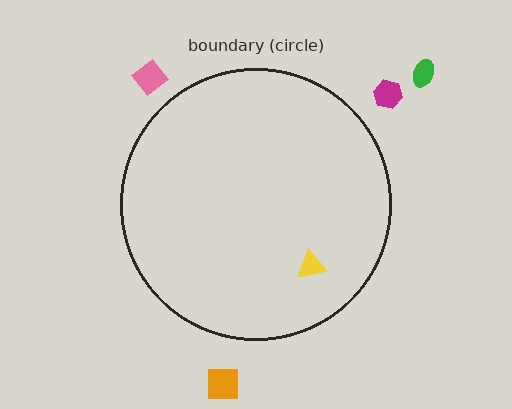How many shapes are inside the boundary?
1 inside, 4 outside.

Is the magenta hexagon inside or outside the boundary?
Outside.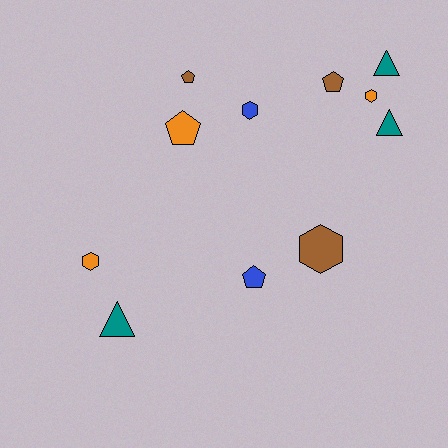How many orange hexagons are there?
There are 2 orange hexagons.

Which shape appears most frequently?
Pentagon, with 4 objects.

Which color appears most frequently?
Brown, with 3 objects.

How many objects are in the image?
There are 11 objects.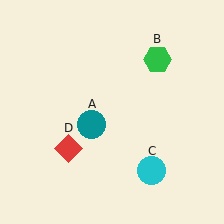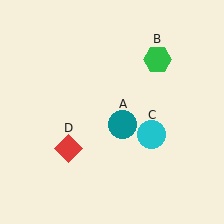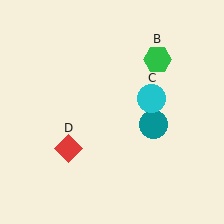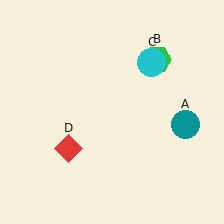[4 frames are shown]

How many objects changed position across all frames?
2 objects changed position: teal circle (object A), cyan circle (object C).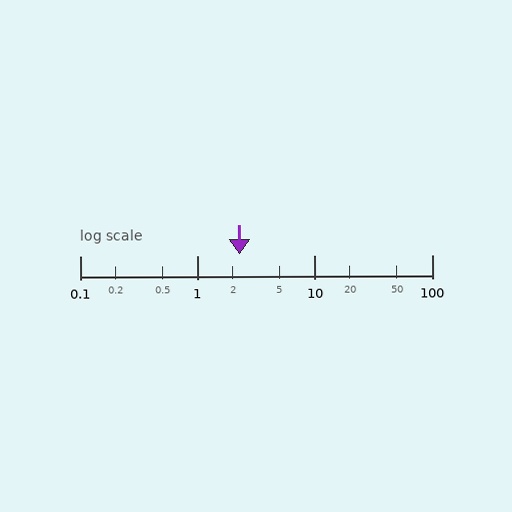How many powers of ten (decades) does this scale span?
The scale spans 3 decades, from 0.1 to 100.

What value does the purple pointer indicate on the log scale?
The pointer indicates approximately 2.3.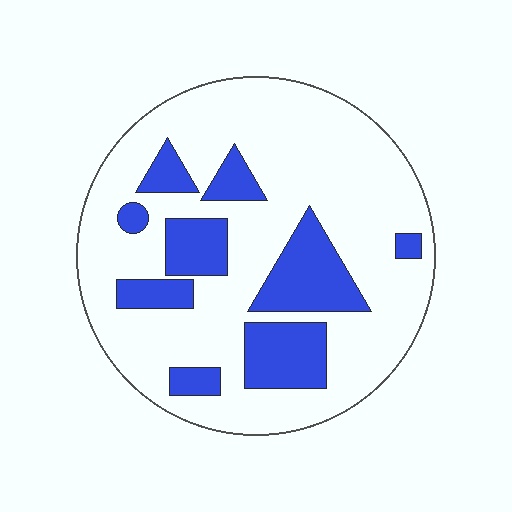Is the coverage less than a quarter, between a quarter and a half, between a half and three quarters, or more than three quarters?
Less than a quarter.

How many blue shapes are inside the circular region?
9.